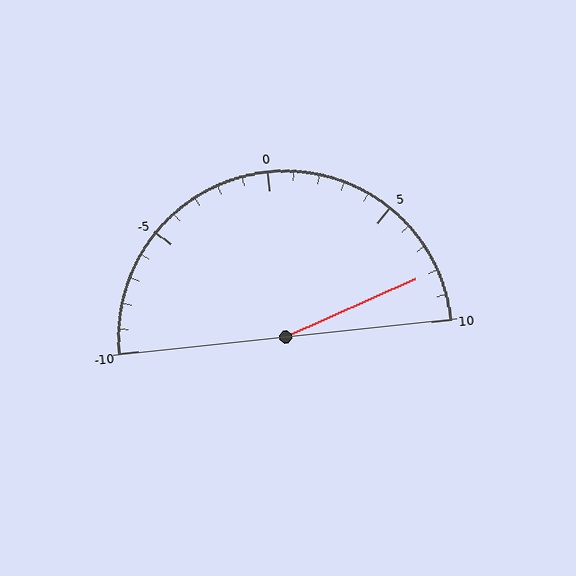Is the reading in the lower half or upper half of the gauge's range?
The reading is in the upper half of the range (-10 to 10).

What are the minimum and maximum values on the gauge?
The gauge ranges from -10 to 10.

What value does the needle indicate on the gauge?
The needle indicates approximately 8.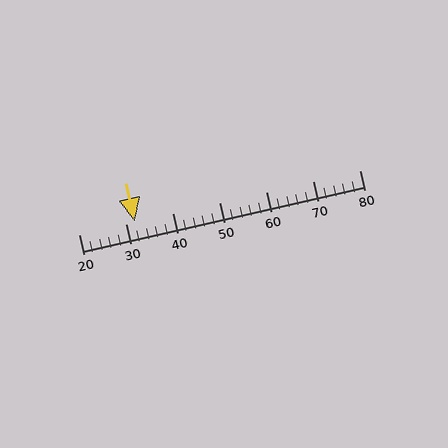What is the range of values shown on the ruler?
The ruler shows values from 20 to 80.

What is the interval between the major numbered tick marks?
The major tick marks are spaced 10 units apart.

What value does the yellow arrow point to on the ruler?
The yellow arrow points to approximately 32.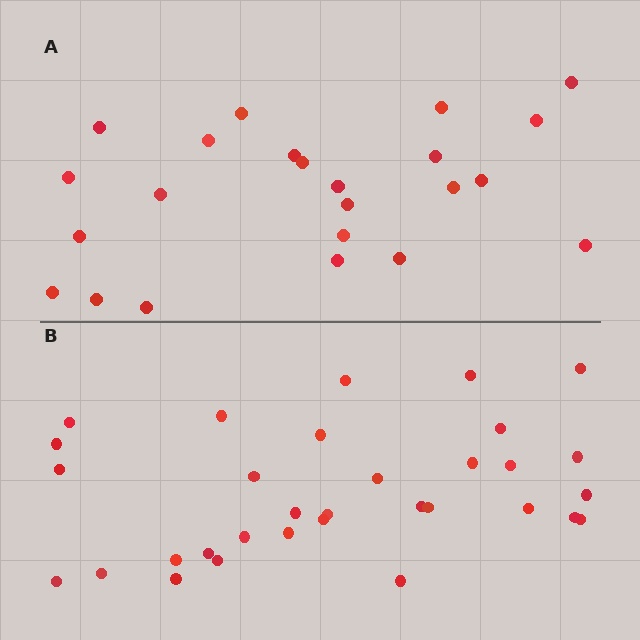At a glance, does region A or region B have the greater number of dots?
Region B (the bottom region) has more dots.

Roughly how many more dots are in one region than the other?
Region B has roughly 8 or so more dots than region A.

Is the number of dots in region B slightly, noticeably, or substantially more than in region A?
Region B has noticeably more, but not dramatically so. The ratio is roughly 1.4 to 1.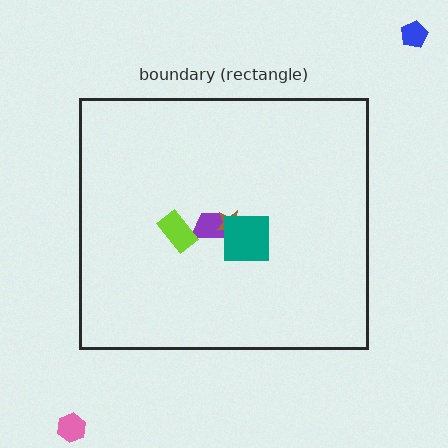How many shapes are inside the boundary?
4 inside, 2 outside.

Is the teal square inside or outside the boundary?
Inside.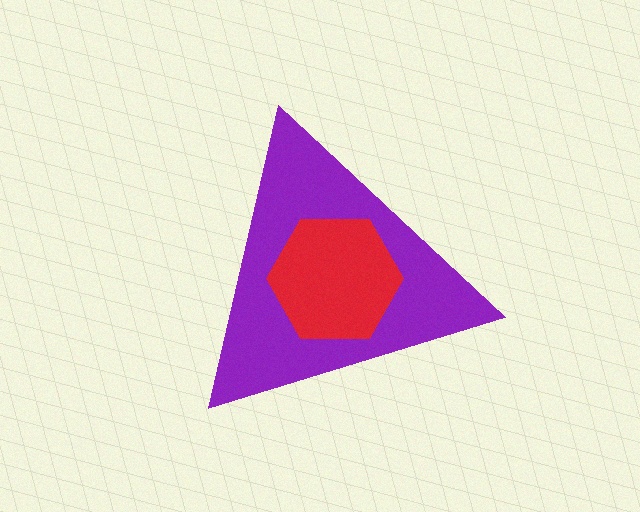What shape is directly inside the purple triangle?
The red hexagon.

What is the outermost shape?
The purple triangle.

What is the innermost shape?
The red hexagon.